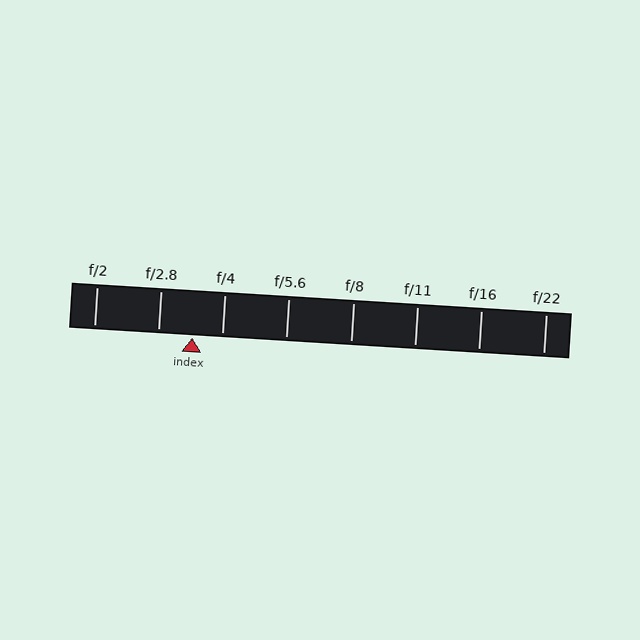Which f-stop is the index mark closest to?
The index mark is closest to f/4.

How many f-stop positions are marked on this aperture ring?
There are 8 f-stop positions marked.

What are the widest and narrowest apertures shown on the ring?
The widest aperture shown is f/2 and the narrowest is f/22.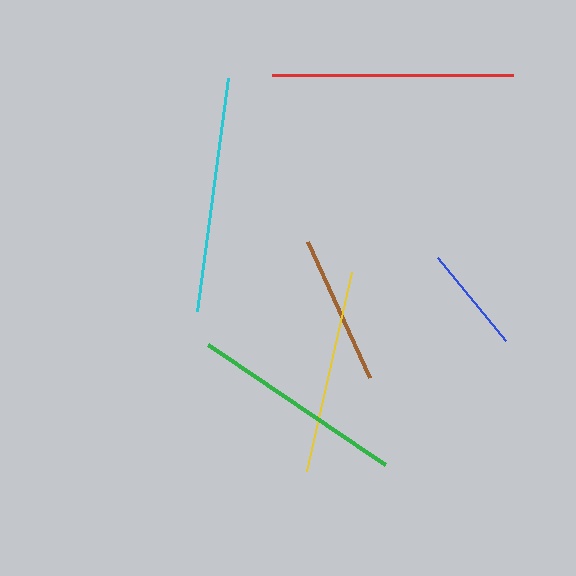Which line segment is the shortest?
The blue line is the shortest at approximately 107 pixels.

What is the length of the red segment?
The red segment is approximately 240 pixels long.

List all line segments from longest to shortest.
From longest to shortest: red, cyan, green, yellow, brown, blue.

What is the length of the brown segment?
The brown segment is approximately 150 pixels long.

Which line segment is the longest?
The red line is the longest at approximately 240 pixels.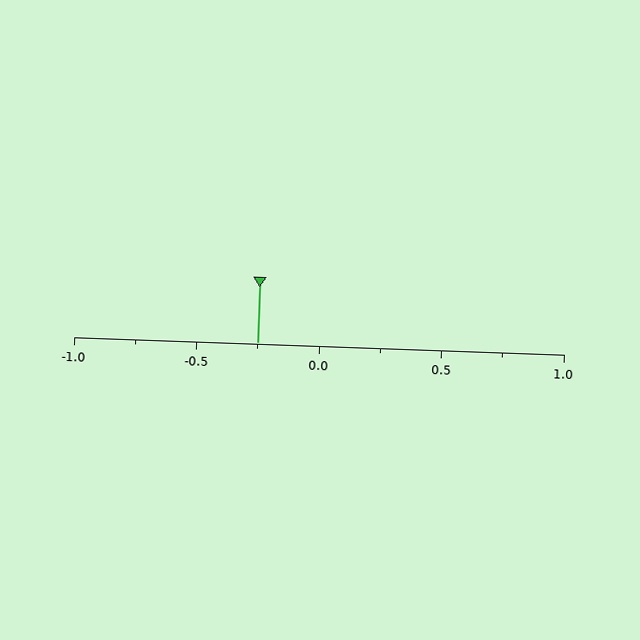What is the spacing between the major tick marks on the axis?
The major ticks are spaced 0.5 apart.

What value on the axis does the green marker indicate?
The marker indicates approximately -0.25.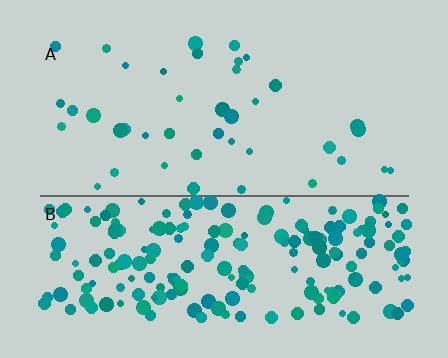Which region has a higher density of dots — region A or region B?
B (the bottom).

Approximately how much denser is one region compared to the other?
Approximately 5.1× — region B over region A.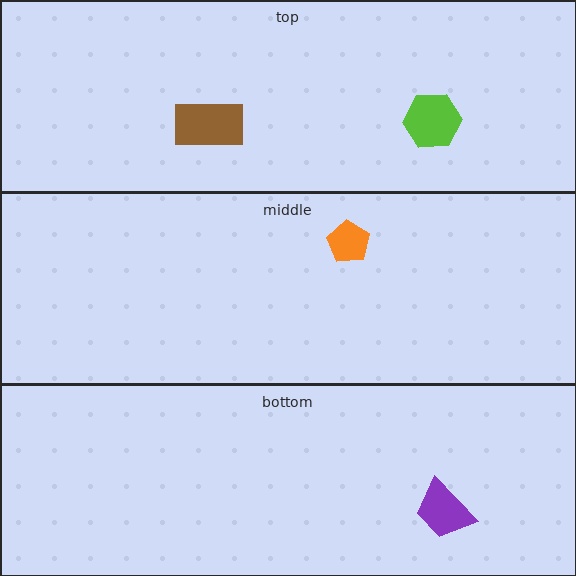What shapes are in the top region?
The lime hexagon, the brown rectangle.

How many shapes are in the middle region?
1.